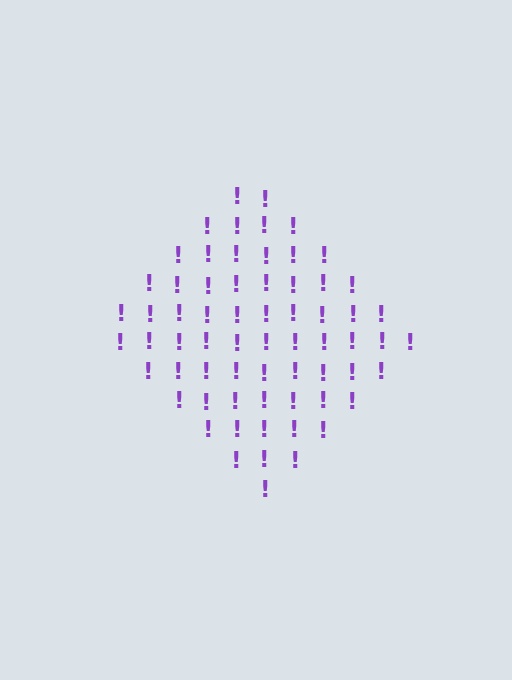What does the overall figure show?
The overall figure shows a diamond.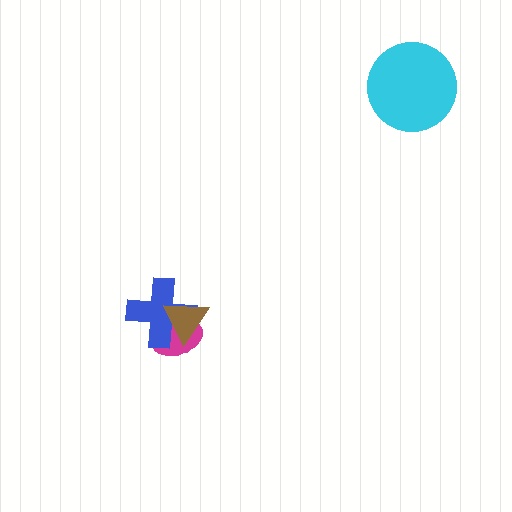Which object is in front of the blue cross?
The brown triangle is in front of the blue cross.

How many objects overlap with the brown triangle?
2 objects overlap with the brown triangle.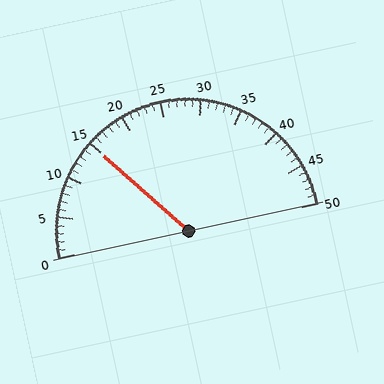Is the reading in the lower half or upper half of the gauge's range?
The reading is in the lower half of the range (0 to 50).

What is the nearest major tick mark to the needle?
The nearest major tick mark is 15.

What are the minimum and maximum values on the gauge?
The gauge ranges from 0 to 50.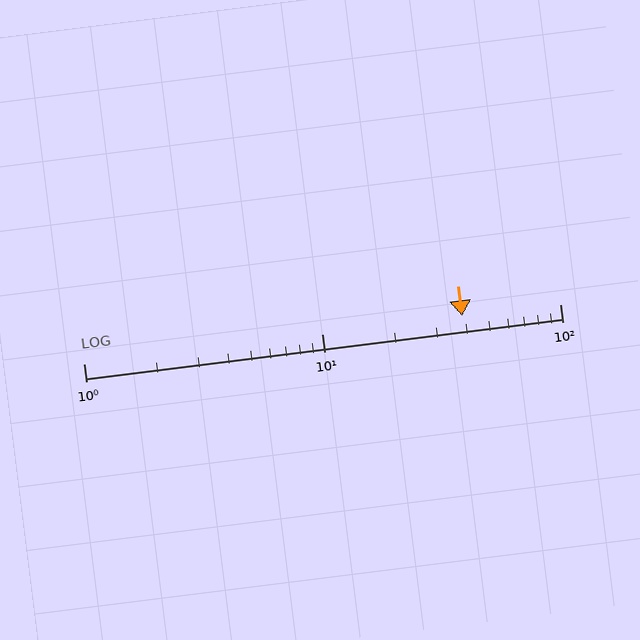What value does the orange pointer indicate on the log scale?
The pointer indicates approximately 39.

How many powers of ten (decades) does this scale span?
The scale spans 2 decades, from 1 to 100.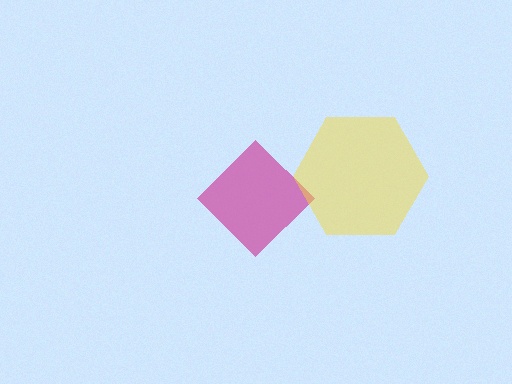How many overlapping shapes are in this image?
There are 2 overlapping shapes in the image.